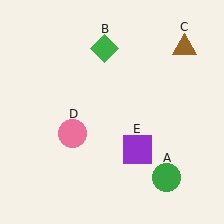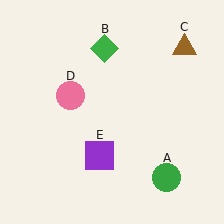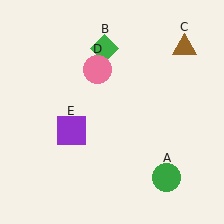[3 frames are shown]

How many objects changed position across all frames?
2 objects changed position: pink circle (object D), purple square (object E).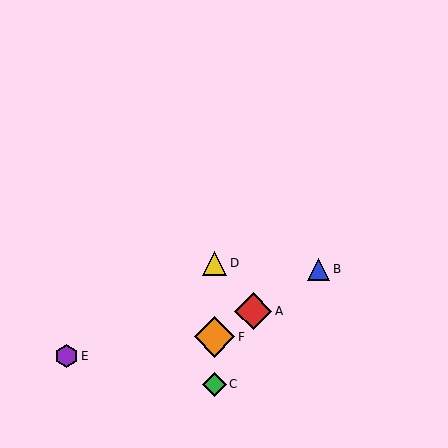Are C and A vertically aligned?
No, C is at x≈215 and A is at x≈253.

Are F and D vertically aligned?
Yes, both are at x≈215.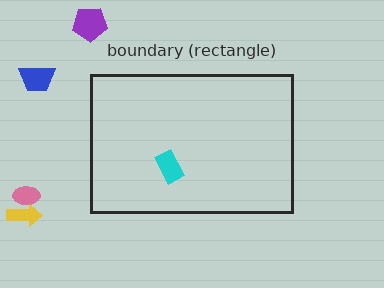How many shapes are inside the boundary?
1 inside, 4 outside.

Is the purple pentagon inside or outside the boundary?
Outside.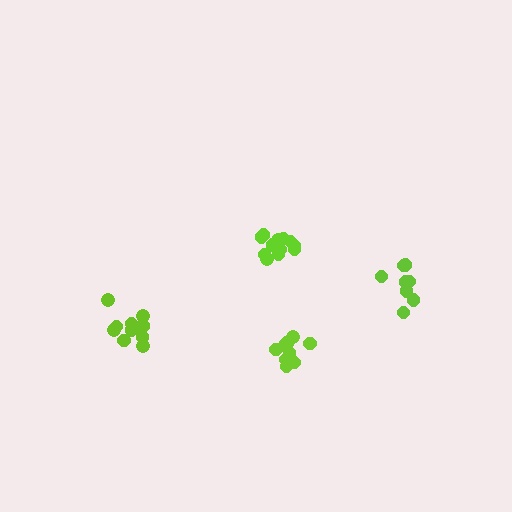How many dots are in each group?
Group 1: 13 dots, Group 2: 12 dots, Group 3: 8 dots, Group 4: 9 dots (42 total).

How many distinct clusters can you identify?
There are 4 distinct clusters.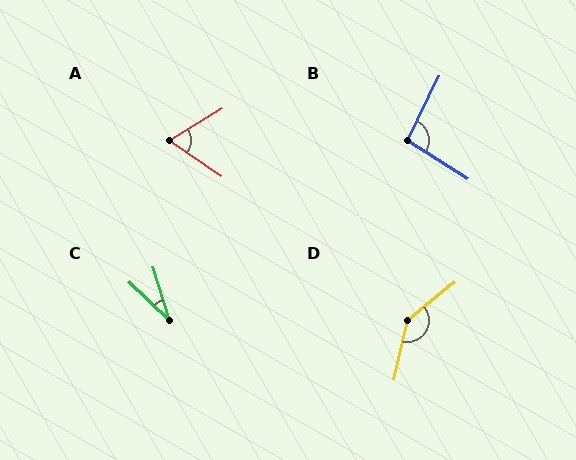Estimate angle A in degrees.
Approximately 66 degrees.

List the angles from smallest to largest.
C (30°), A (66°), B (96°), D (141°).